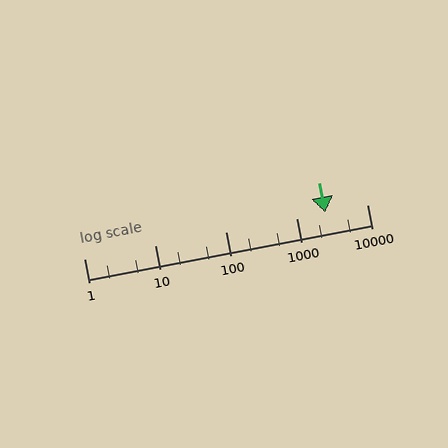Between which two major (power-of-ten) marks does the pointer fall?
The pointer is between 1000 and 10000.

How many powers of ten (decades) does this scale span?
The scale spans 4 decades, from 1 to 10000.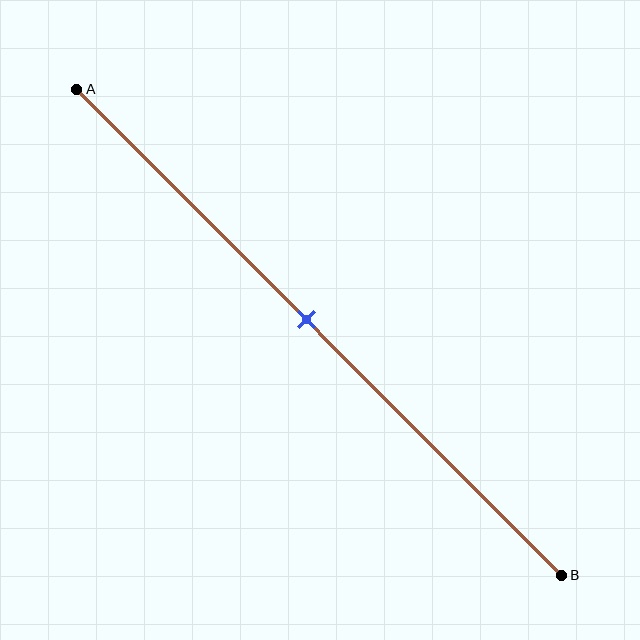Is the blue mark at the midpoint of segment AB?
Yes, the mark is approximately at the midpoint.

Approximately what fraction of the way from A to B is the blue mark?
The blue mark is approximately 45% of the way from A to B.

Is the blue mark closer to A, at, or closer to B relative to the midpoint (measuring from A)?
The blue mark is approximately at the midpoint of segment AB.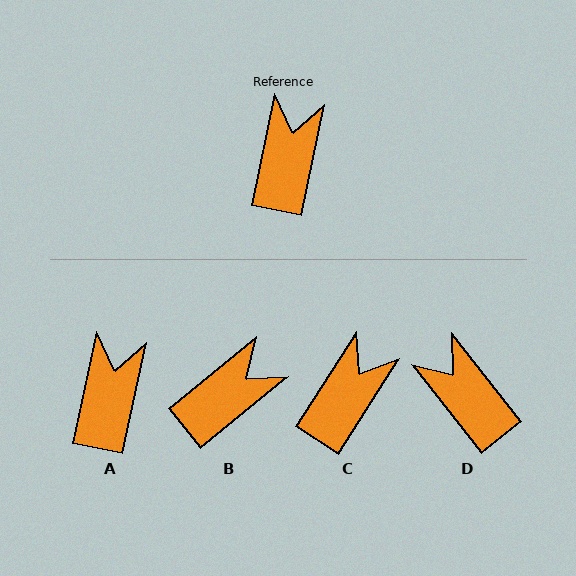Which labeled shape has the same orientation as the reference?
A.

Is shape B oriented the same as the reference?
No, it is off by about 39 degrees.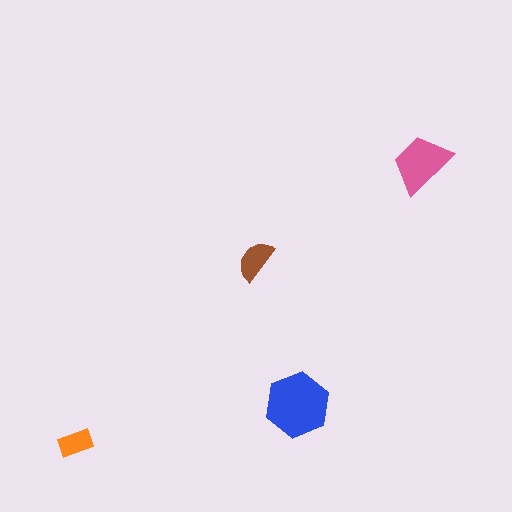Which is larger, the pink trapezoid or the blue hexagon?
The blue hexagon.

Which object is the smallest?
The orange rectangle.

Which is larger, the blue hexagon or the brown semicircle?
The blue hexagon.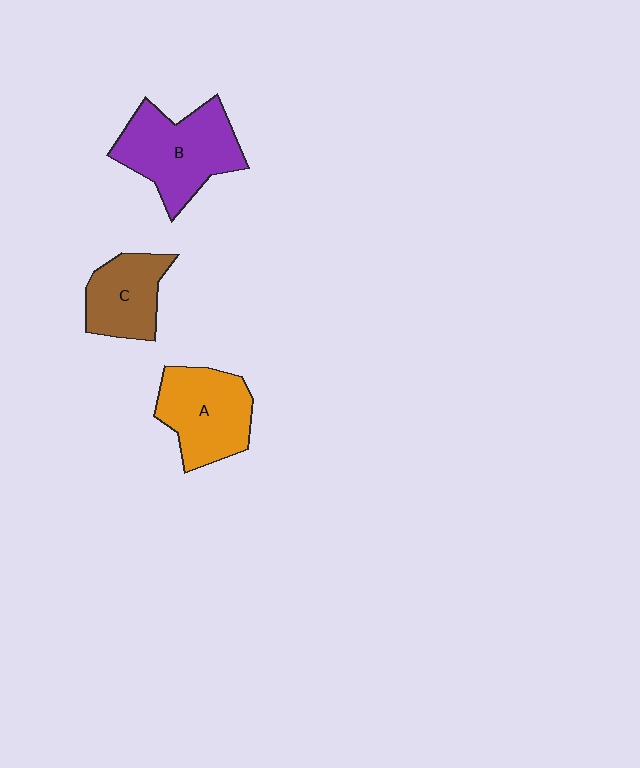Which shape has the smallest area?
Shape C (brown).